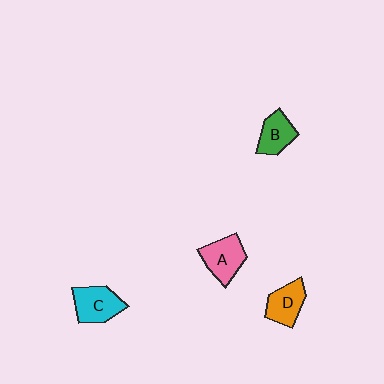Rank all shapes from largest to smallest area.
From largest to smallest: C (cyan), A (pink), D (orange), B (green).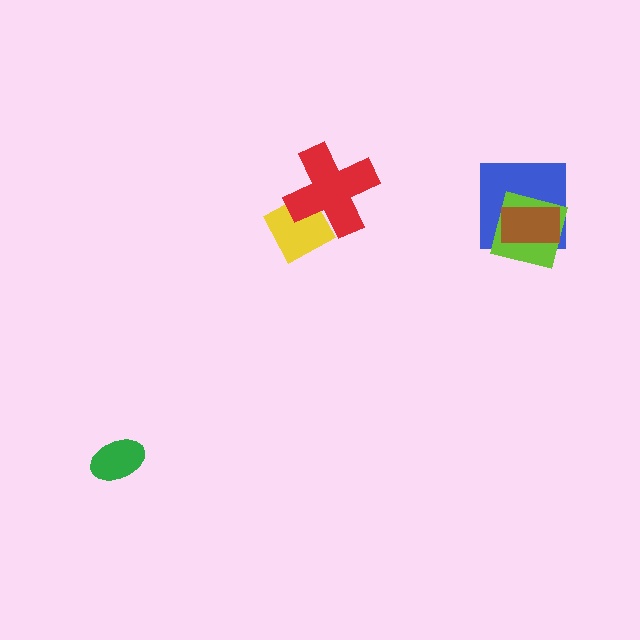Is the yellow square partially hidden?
Yes, it is partially covered by another shape.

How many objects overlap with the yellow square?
1 object overlaps with the yellow square.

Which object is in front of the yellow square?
The red cross is in front of the yellow square.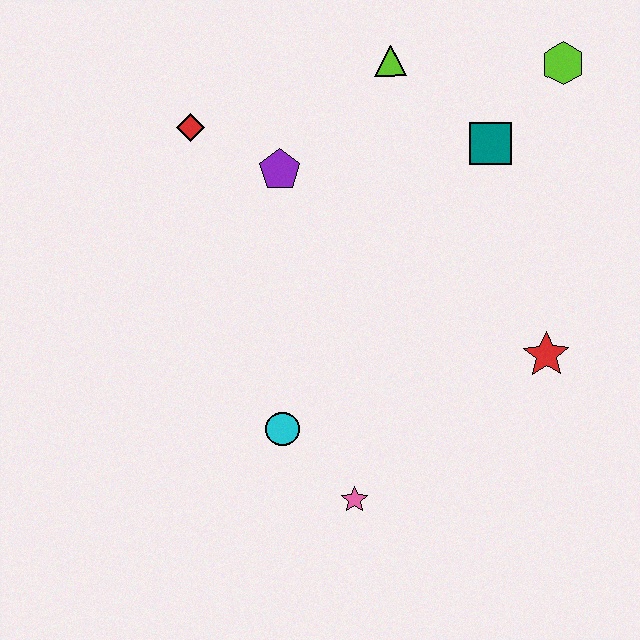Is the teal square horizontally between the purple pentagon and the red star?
Yes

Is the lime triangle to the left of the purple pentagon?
No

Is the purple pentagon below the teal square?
Yes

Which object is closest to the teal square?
The lime hexagon is closest to the teal square.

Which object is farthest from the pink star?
The lime hexagon is farthest from the pink star.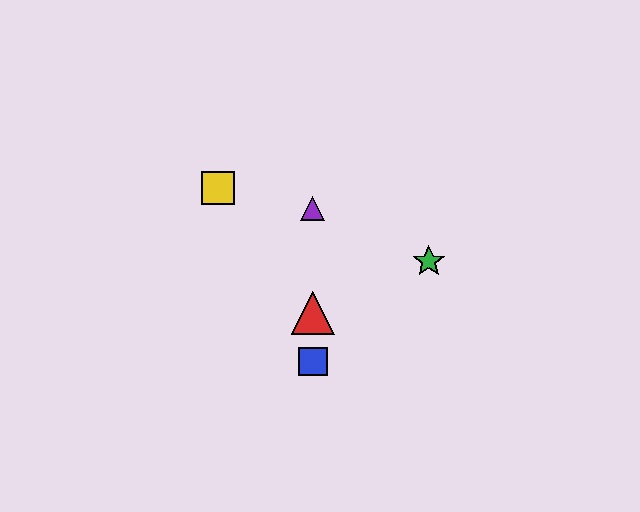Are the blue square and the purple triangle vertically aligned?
Yes, both are at x≈313.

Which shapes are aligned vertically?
The red triangle, the blue square, the purple triangle are aligned vertically.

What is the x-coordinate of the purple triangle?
The purple triangle is at x≈313.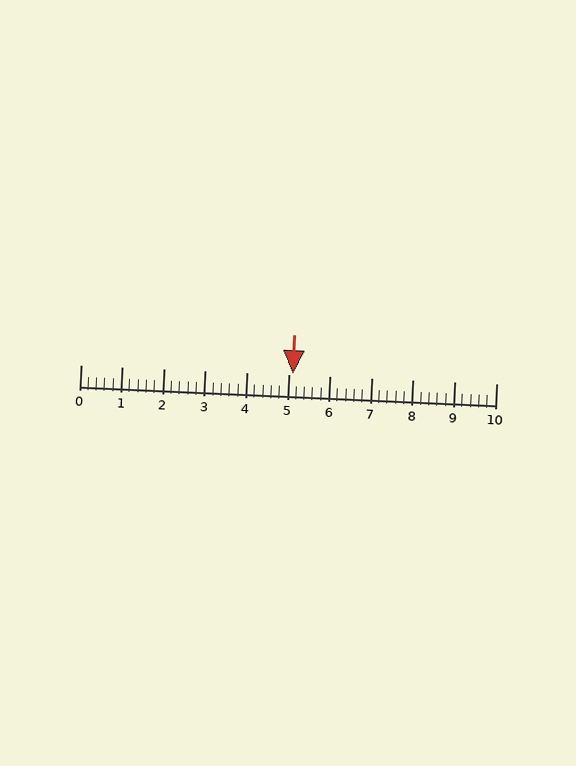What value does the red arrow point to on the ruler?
The red arrow points to approximately 5.1.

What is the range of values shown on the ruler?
The ruler shows values from 0 to 10.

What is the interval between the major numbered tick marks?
The major tick marks are spaced 1 units apart.